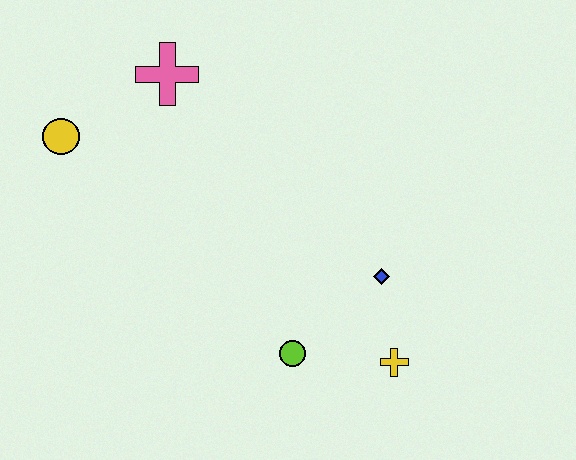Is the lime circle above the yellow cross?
Yes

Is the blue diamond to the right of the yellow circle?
Yes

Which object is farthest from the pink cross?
The yellow cross is farthest from the pink cross.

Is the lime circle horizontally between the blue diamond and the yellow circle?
Yes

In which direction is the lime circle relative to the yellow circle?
The lime circle is to the right of the yellow circle.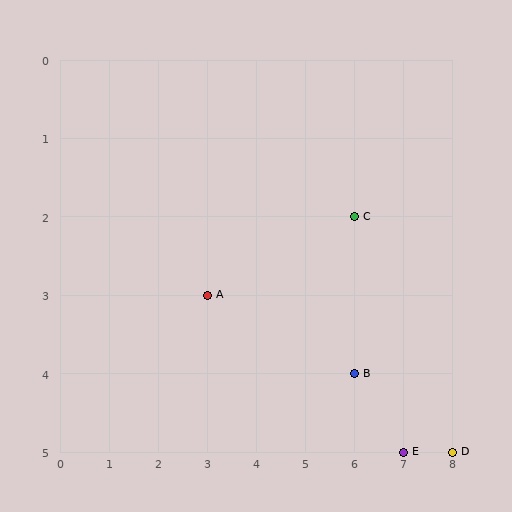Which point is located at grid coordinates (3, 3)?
Point A is at (3, 3).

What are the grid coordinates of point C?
Point C is at grid coordinates (6, 2).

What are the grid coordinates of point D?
Point D is at grid coordinates (8, 5).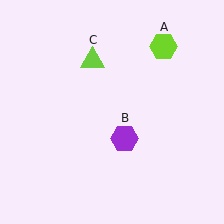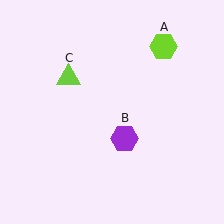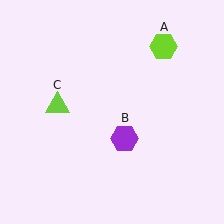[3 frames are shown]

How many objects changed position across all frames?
1 object changed position: lime triangle (object C).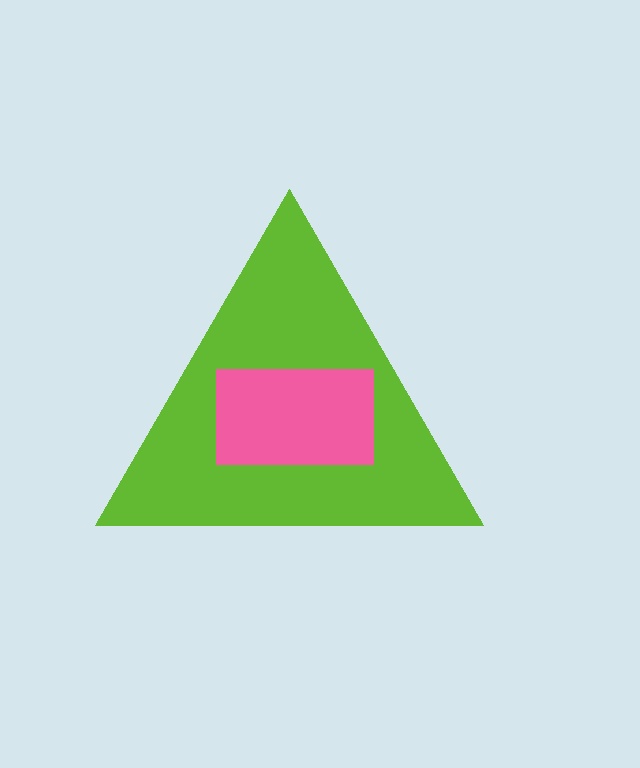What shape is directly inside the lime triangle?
The pink rectangle.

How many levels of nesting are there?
2.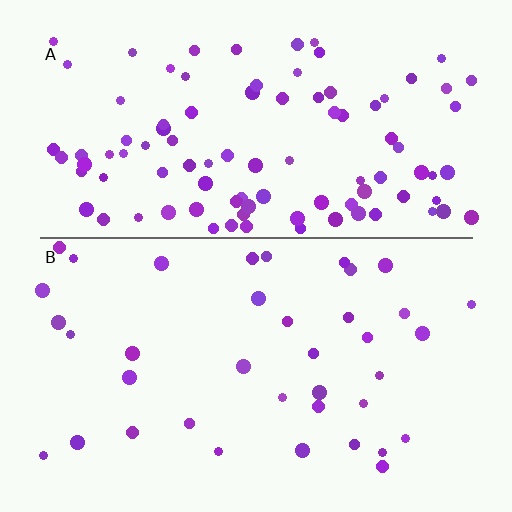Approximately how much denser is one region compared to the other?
Approximately 2.6× — region A over region B.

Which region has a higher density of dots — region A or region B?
A (the top).